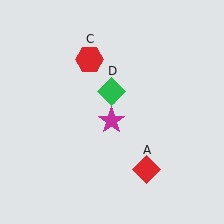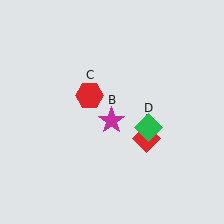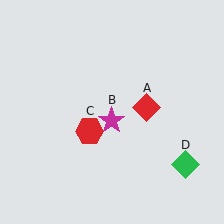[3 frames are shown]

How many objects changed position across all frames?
3 objects changed position: red diamond (object A), red hexagon (object C), green diamond (object D).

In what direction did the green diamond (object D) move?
The green diamond (object D) moved down and to the right.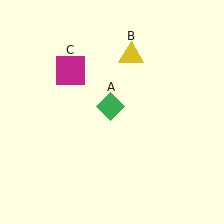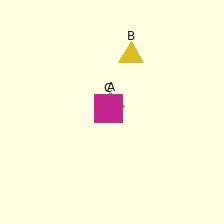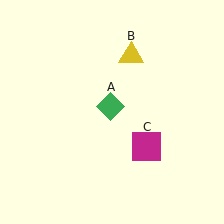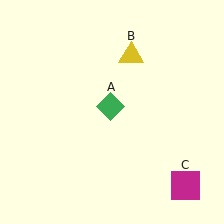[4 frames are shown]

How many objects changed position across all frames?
1 object changed position: magenta square (object C).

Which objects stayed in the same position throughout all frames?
Green diamond (object A) and yellow triangle (object B) remained stationary.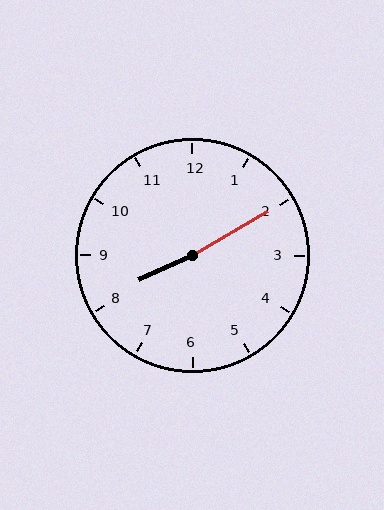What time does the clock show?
8:10.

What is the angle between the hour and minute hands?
Approximately 175 degrees.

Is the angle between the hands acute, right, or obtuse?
It is obtuse.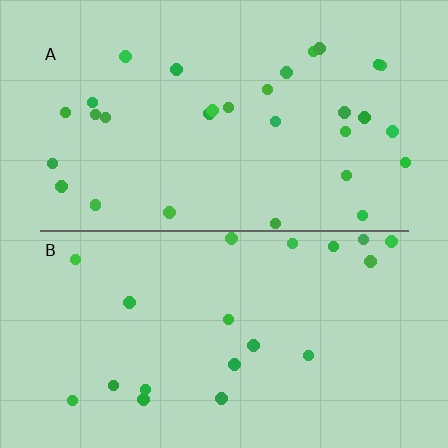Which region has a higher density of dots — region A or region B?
A (the top).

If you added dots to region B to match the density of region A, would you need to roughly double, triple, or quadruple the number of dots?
Approximately double.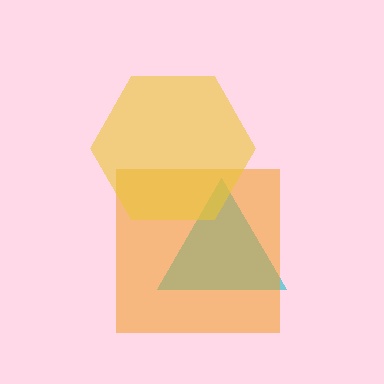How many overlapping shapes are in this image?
There are 3 overlapping shapes in the image.